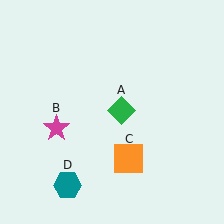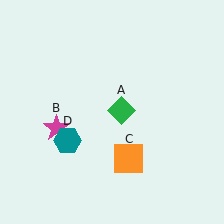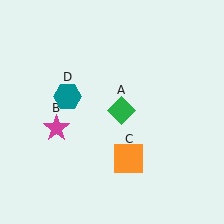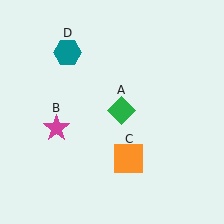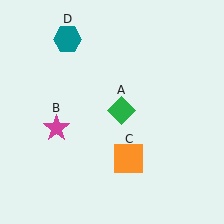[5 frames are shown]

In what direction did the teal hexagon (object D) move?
The teal hexagon (object D) moved up.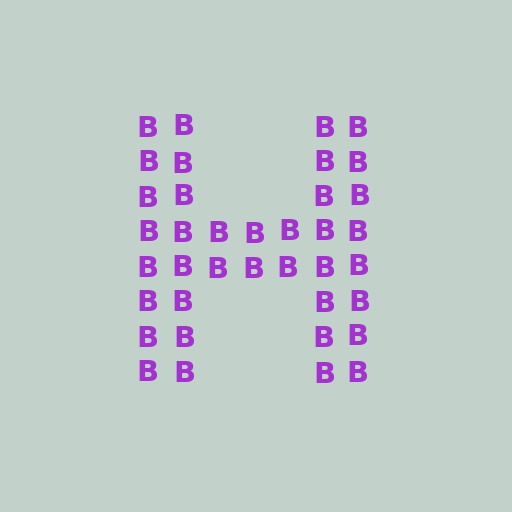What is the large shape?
The large shape is the letter H.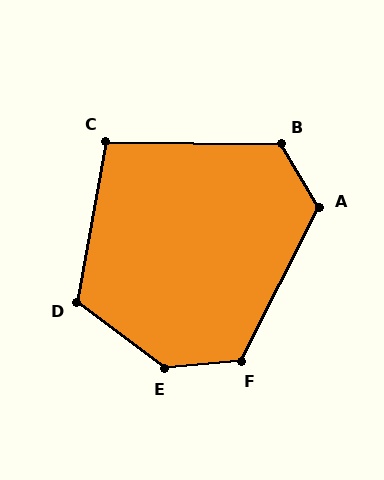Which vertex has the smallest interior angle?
C, at approximately 99 degrees.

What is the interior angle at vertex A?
Approximately 123 degrees (obtuse).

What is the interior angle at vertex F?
Approximately 122 degrees (obtuse).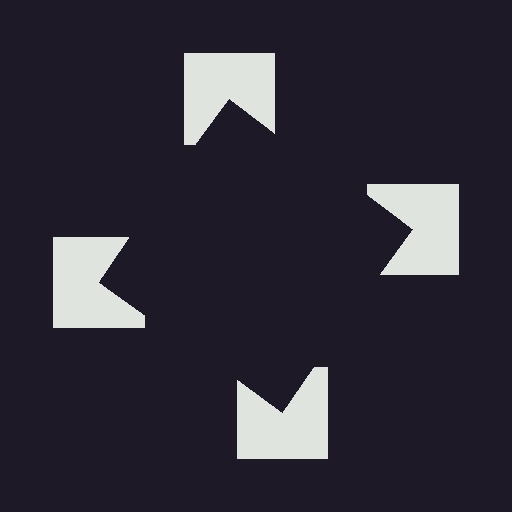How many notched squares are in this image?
There are 4 — one at each vertex of the illusory square.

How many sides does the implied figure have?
4 sides.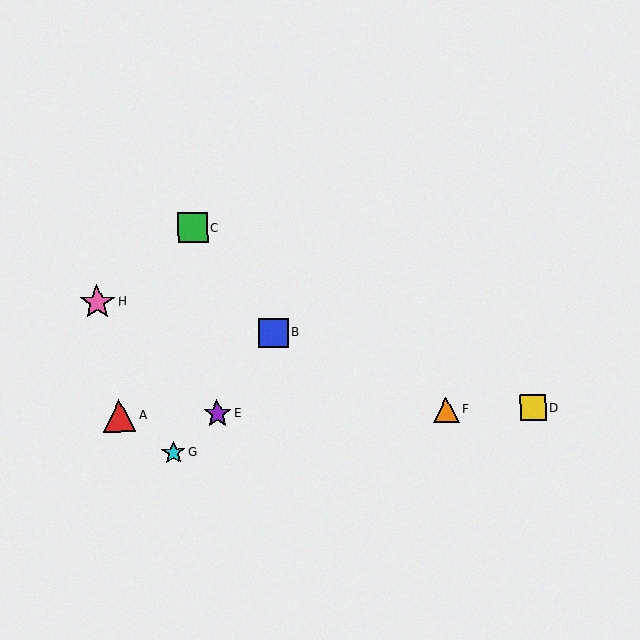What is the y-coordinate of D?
Object D is at y≈408.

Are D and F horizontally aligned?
Yes, both are at y≈408.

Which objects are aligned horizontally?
Objects A, D, E, F are aligned horizontally.